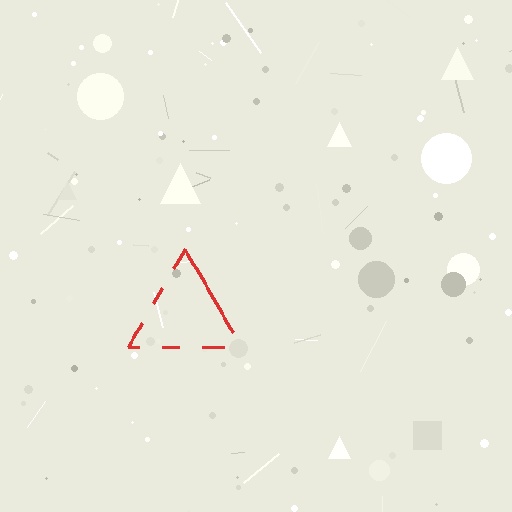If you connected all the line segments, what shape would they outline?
They would outline a triangle.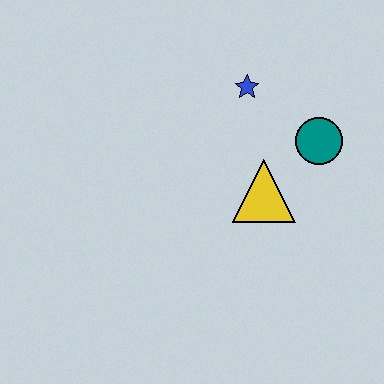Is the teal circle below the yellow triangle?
No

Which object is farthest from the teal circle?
The blue star is farthest from the teal circle.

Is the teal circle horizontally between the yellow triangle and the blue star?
No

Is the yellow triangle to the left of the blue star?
No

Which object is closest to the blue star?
The teal circle is closest to the blue star.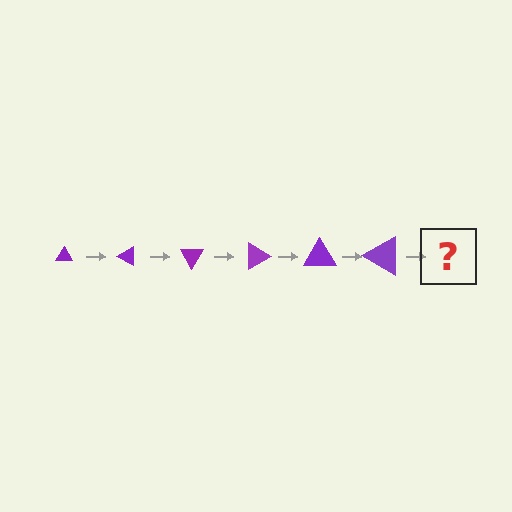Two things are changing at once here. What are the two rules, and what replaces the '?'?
The two rules are that the triangle grows larger each step and it rotates 30 degrees each step. The '?' should be a triangle, larger than the previous one and rotated 180 degrees from the start.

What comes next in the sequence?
The next element should be a triangle, larger than the previous one and rotated 180 degrees from the start.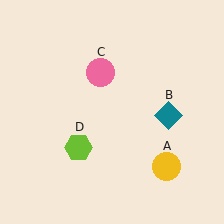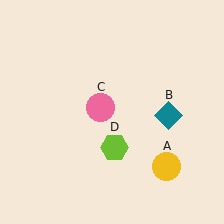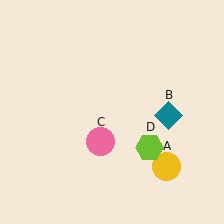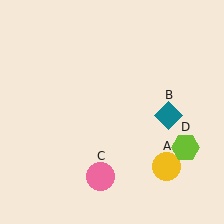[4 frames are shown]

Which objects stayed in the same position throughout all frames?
Yellow circle (object A) and teal diamond (object B) remained stationary.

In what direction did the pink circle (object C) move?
The pink circle (object C) moved down.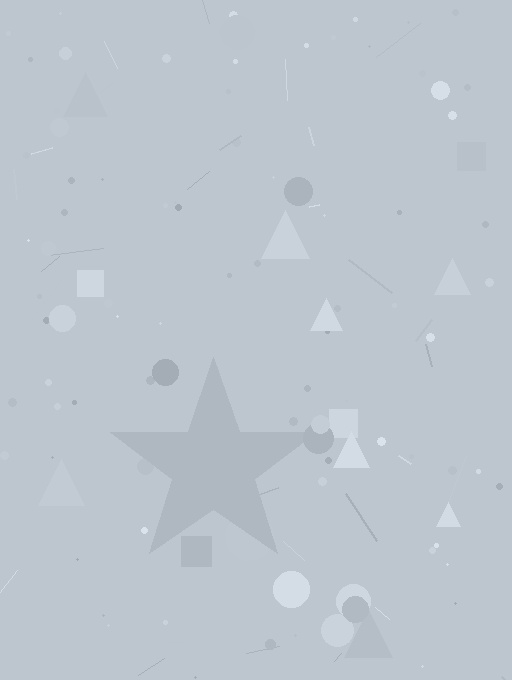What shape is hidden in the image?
A star is hidden in the image.